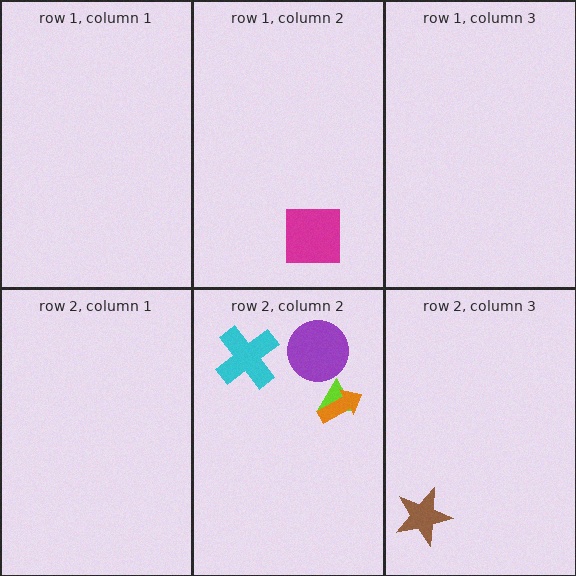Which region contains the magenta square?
The row 1, column 2 region.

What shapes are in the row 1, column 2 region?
The magenta square.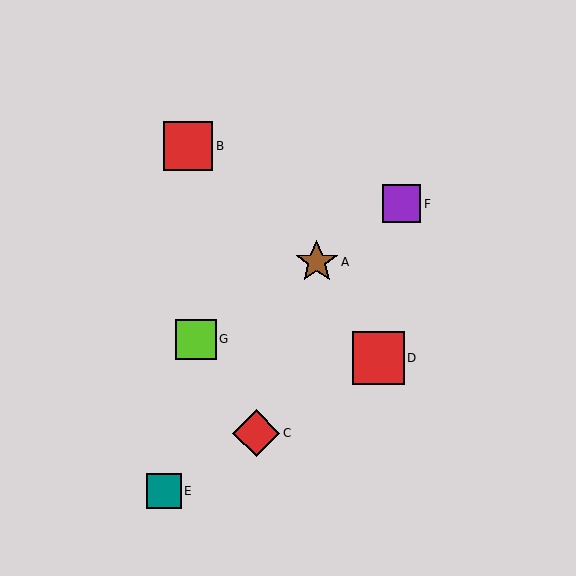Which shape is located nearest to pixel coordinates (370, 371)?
The red square (labeled D) at (378, 358) is nearest to that location.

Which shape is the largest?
The red square (labeled D) is the largest.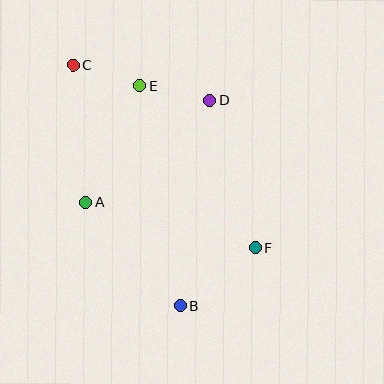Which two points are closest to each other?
Points C and E are closest to each other.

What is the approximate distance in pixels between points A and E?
The distance between A and E is approximately 129 pixels.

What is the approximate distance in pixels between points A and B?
The distance between A and B is approximately 140 pixels.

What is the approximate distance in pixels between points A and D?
The distance between A and D is approximately 161 pixels.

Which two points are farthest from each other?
Points B and C are farthest from each other.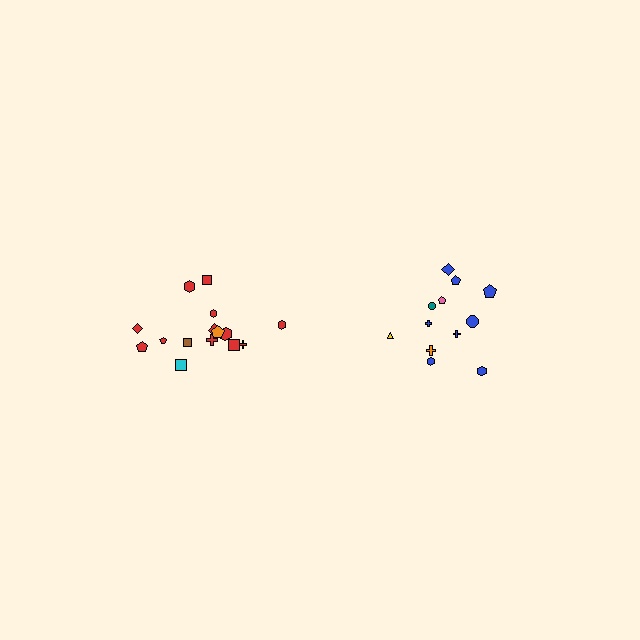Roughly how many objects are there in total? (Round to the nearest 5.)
Roughly 25 objects in total.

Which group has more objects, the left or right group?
The left group.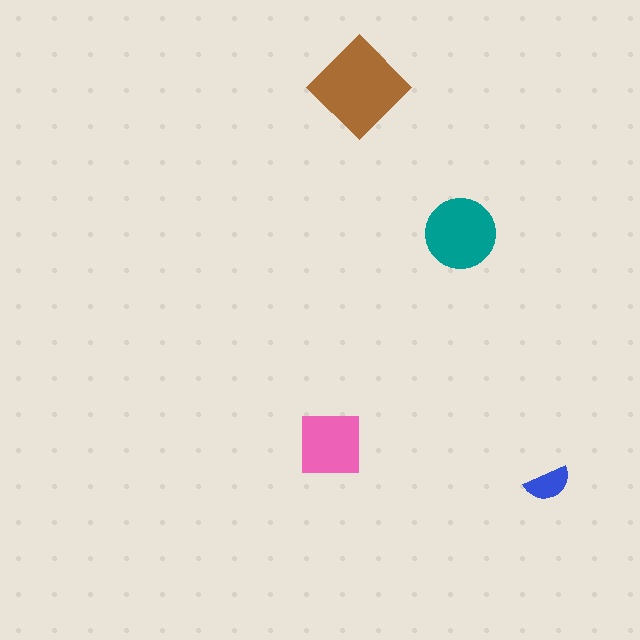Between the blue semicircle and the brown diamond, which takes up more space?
The brown diamond.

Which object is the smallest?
The blue semicircle.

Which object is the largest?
The brown diamond.